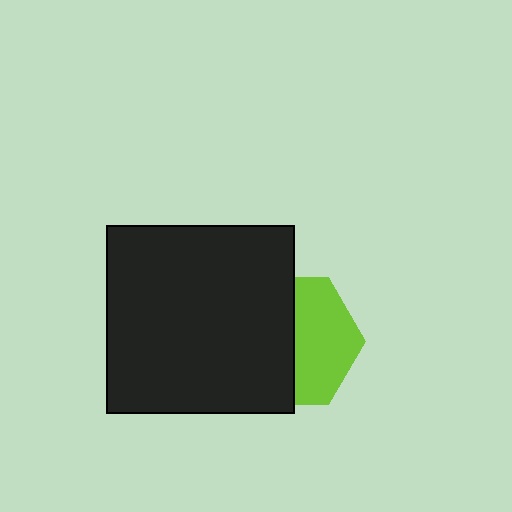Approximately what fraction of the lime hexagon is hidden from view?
Roughly 53% of the lime hexagon is hidden behind the black square.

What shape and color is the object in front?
The object in front is a black square.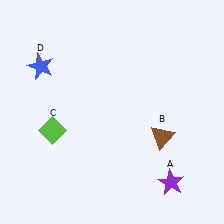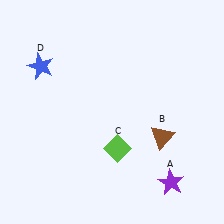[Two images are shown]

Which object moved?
The lime diamond (C) moved right.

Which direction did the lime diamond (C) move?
The lime diamond (C) moved right.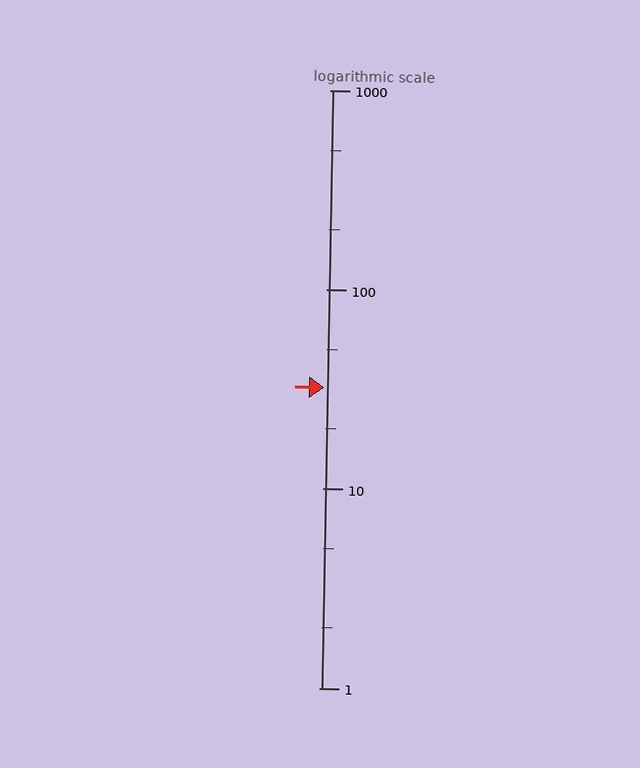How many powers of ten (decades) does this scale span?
The scale spans 3 decades, from 1 to 1000.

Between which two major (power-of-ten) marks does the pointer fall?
The pointer is between 10 and 100.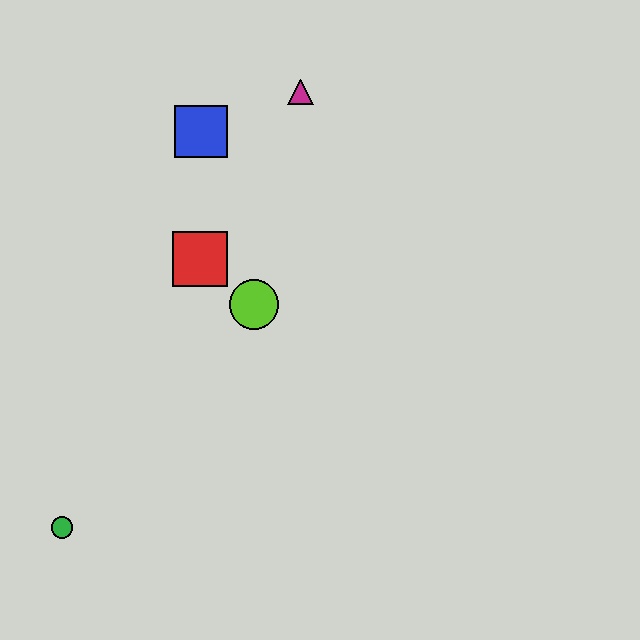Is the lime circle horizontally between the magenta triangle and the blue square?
Yes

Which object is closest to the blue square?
The magenta triangle is closest to the blue square.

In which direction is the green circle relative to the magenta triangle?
The green circle is below the magenta triangle.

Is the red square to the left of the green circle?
No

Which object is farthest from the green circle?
The magenta triangle is farthest from the green circle.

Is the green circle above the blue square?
No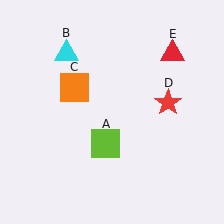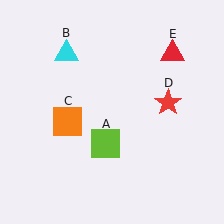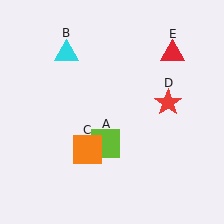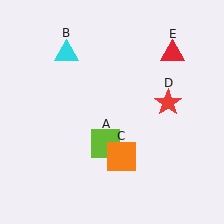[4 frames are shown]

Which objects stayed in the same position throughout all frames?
Lime square (object A) and cyan triangle (object B) and red star (object D) and red triangle (object E) remained stationary.